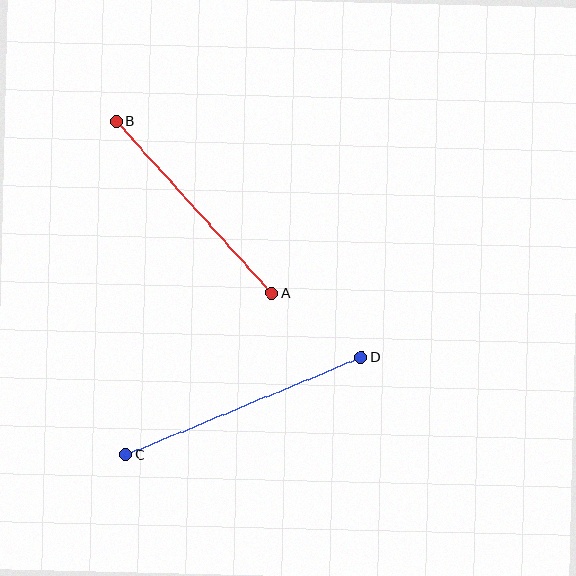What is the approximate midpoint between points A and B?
The midpoint is at approximately (194, 207) pixels.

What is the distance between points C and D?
The distance is approximately 254 pixels.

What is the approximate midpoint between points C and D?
The midpoint is at approximately (243, 406) pixels.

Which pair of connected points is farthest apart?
Points C and D are farthest apart.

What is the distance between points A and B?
The distance is approximately 231 pixels.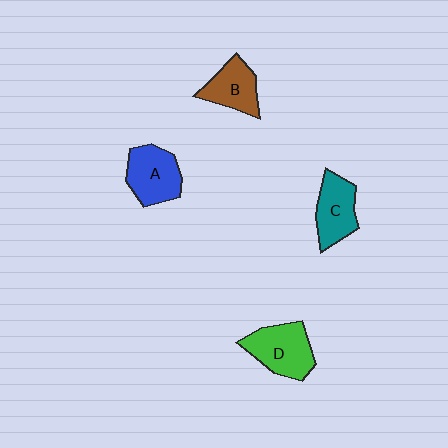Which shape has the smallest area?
Shape B (brown).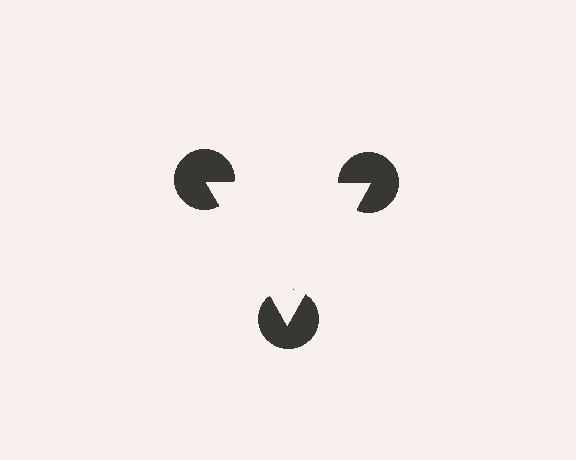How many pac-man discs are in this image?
There are 3 — one at each vertex of the illusory triangle.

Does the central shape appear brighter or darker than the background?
It typically appears slightly brighter than the background, even though no actual brightness change is drawn.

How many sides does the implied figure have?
3 sides.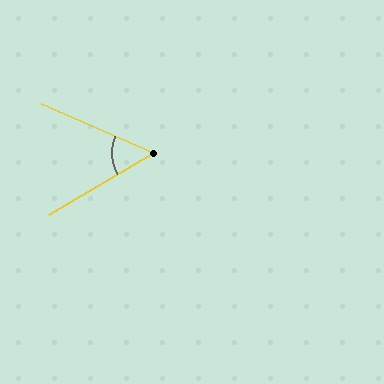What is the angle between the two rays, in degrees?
Approximately 54 degrees.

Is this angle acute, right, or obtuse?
It is acute.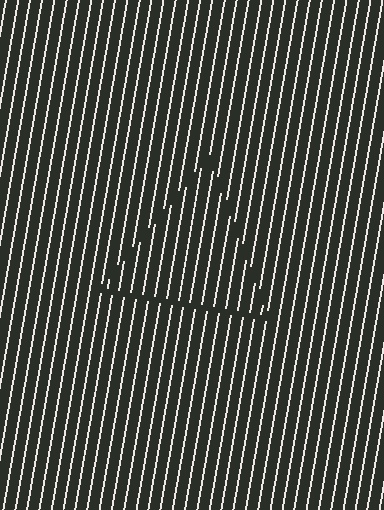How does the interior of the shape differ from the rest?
The interior of the shape contains the same grating, shifted by half a period — the contour is defined by the phase discontinuity where line-ends from the inner and outer gratings abut.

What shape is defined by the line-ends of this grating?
An illusory triangle. The interior of the shape contains the same grating, shifted by half a period — the contour is defined by the phase discontinuity where line-ends from the inner and outer gratings abut.